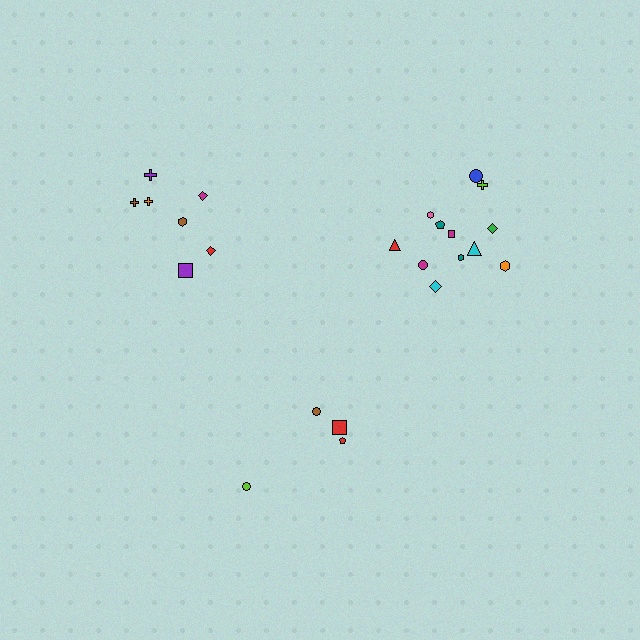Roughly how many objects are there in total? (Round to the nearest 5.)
Roughly 25 objects in total.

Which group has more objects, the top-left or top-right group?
The top-right group.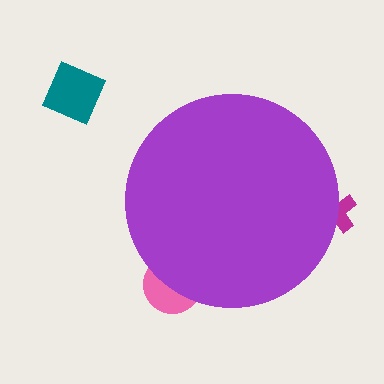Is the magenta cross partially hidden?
Yes, the magenta cross is partially hidden behind the purple circle.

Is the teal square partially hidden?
No, the teal square is fully visible.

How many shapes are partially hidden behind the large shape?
2 shapes are partially hidden.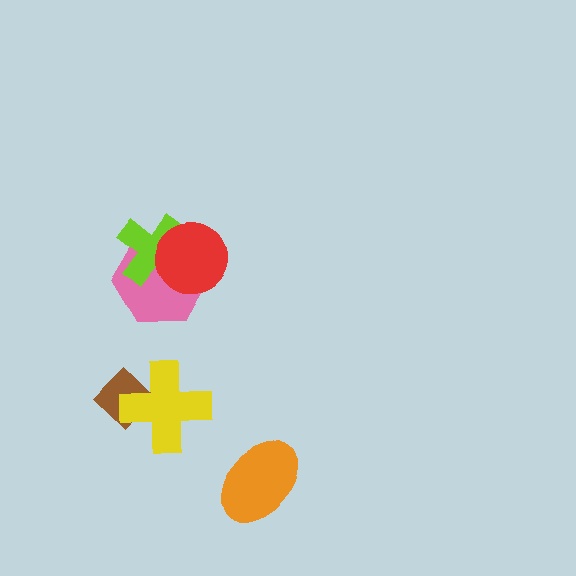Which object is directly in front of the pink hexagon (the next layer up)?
The lime cross is directly in front of the pink hexagon.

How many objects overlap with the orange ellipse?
0 objects overlap with the orange ellipse.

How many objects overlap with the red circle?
2 objects overlap with the red circle.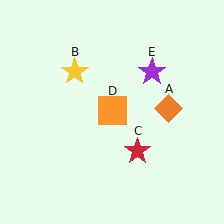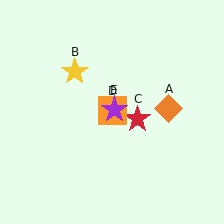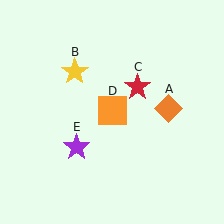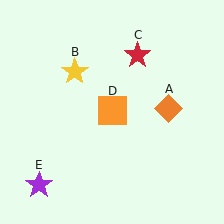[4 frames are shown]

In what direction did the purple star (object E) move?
The purple star (object E) moved down and to the left.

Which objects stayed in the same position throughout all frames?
Orange diamond (object A) and yellow star (object B) and orange square (object D) remained stationary.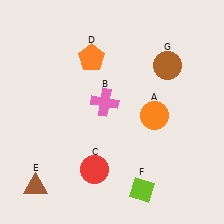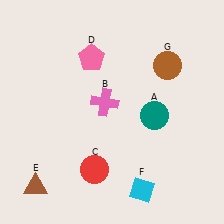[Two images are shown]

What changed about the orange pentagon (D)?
In Image 1, D is orange. In Image 2, it changed to pink.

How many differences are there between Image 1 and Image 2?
There are 3 differences between the two images.